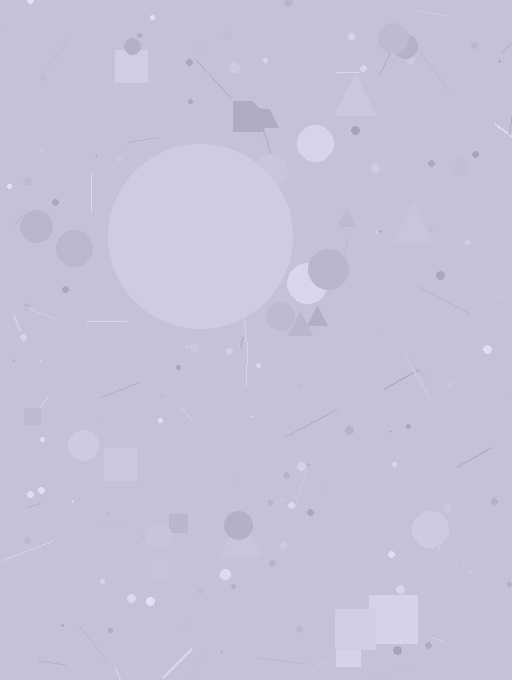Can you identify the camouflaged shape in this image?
The camouflaged shape is a circle.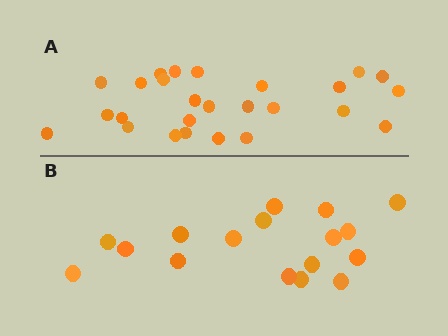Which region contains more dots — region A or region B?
Region A (the top region) has more dots.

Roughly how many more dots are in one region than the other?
Region A has roughly 8 or so more dots than region B.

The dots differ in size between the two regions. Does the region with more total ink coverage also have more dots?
No. Region B has more total ink coverage because its dots are larger, but region A actually contains more individual dots. Total area can be misleading — the number of items is what matters here.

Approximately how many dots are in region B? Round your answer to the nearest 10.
About 20 dots. (The exact count is 17, which rounds to 20.)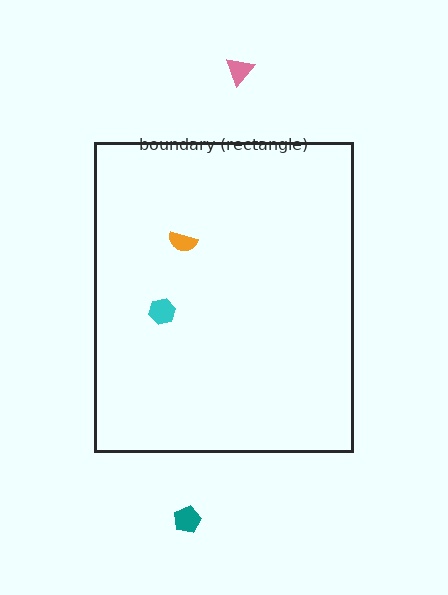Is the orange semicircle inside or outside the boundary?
Inside.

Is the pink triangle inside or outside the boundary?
Outside.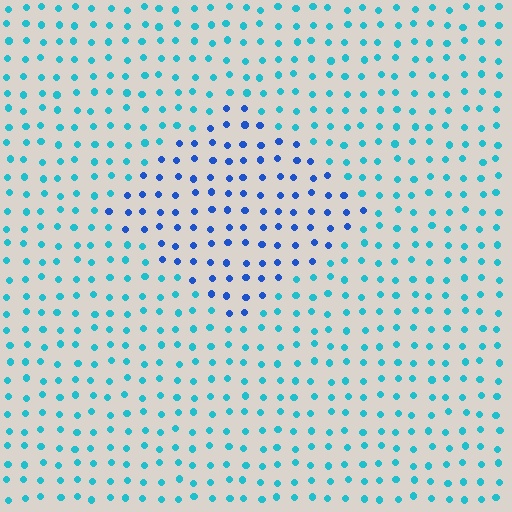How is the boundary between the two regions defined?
The boundary is defined purely by a slight shift in hue (about 37 degrees). Spacing, size, and orientation are identical on both sides.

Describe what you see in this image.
The image is filled with small cyan elements in a uniform arrangement. A diamond-shaped region is visible where the elements are tinted to a slightly different hue, forming a subtle color boundary.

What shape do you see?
I see a diamond.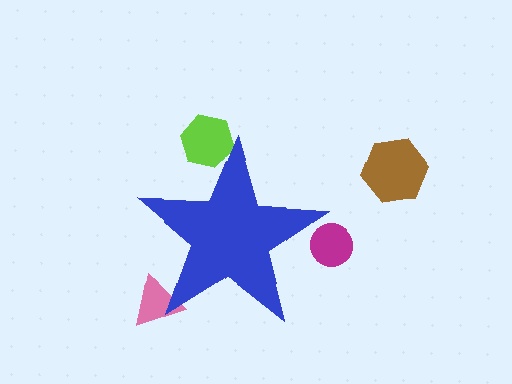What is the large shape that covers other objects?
A blue star.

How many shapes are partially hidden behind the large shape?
3 shapes are partially hidden.